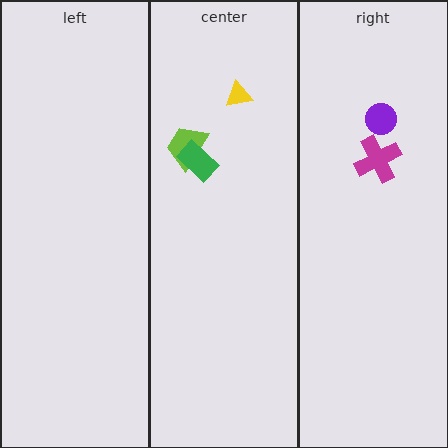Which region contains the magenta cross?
The right region.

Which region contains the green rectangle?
The center region.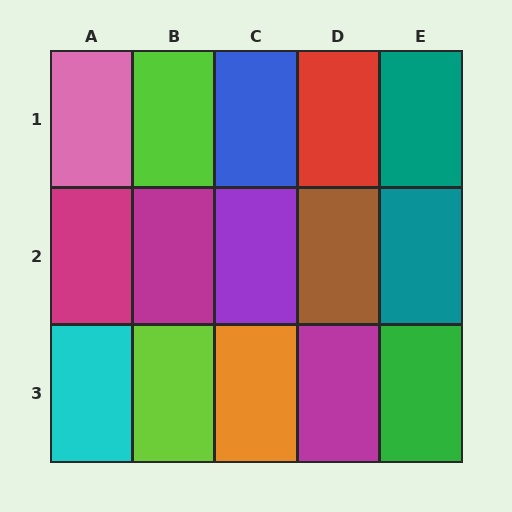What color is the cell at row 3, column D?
Magenta.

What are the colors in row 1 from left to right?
Pink, lime, blue, red, teal.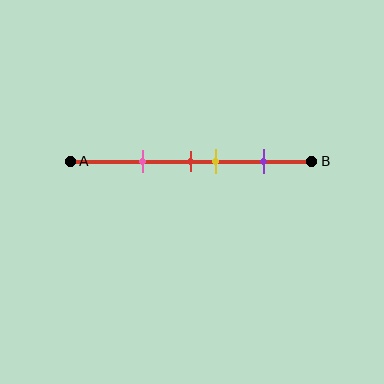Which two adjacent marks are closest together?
The red and yellow marks are the closest adjacent pair.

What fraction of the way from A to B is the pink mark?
The pink mark is approximately 30% (0.3) of the way from A to B.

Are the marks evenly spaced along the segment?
No, the marks are not evenly spaced.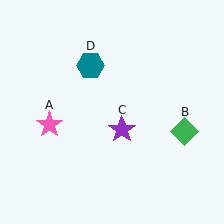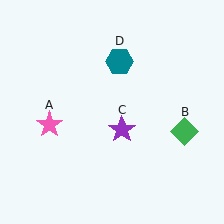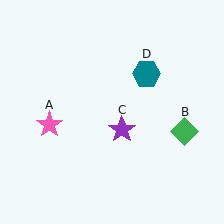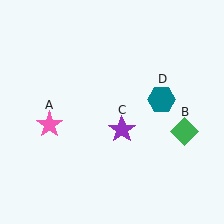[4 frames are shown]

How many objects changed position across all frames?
1 object changed position: teal hexagon (object D).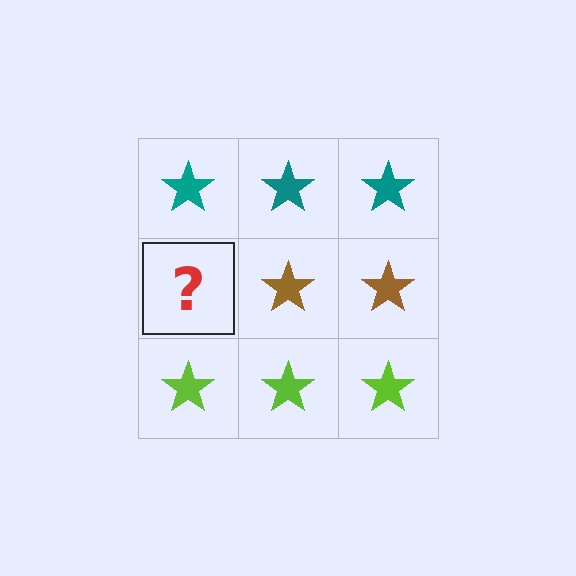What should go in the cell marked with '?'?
The missing cell should contain a brown star.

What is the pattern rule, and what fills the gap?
The rule is that each row has a consistent color. The gap should be filled with a brown star.